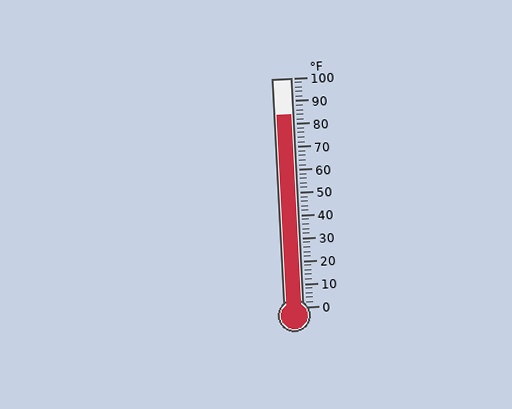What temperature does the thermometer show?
The thermometer shows approximately 84°F.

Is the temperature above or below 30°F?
The temperature is above 30°F.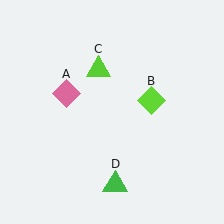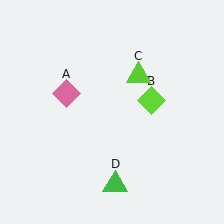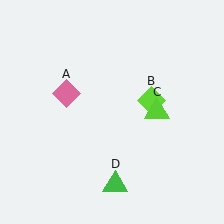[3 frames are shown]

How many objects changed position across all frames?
1 object changed position: lime triangle (object C).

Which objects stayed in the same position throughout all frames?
Pink diamond (object A) and lime diamond (object B) and green triangle (object D) remained stationary.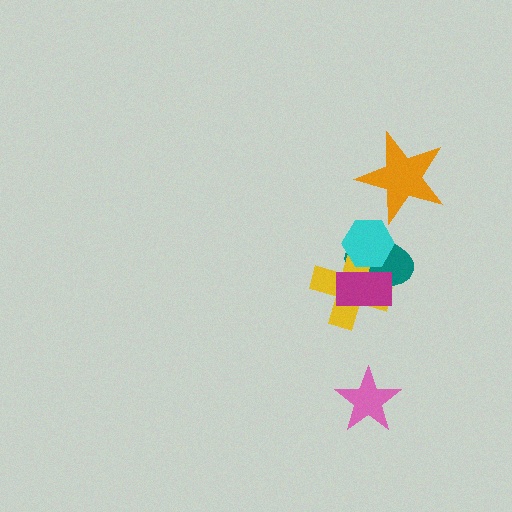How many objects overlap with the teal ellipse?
3 objects overlap with the teal ellipse.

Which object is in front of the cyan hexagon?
The magenta rectangle is in front of the cyan hexagon.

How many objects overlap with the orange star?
0 objects overlap with the orange star.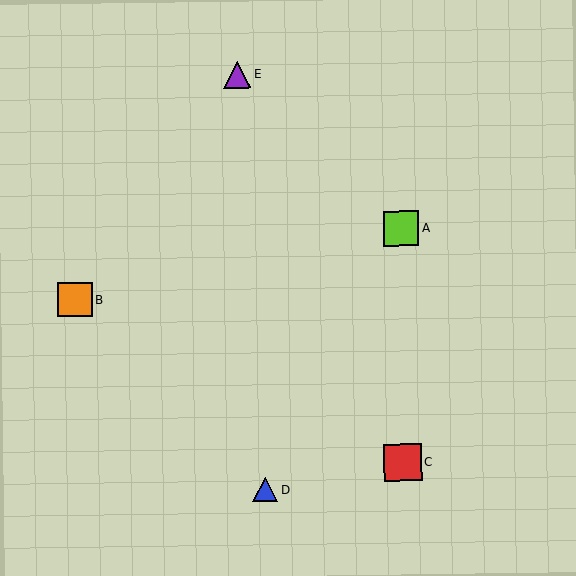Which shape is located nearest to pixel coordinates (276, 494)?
The blue triangle (labeled D) at (265, 490) is nearest to that location.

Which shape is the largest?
The red square (labeled C) is the largest.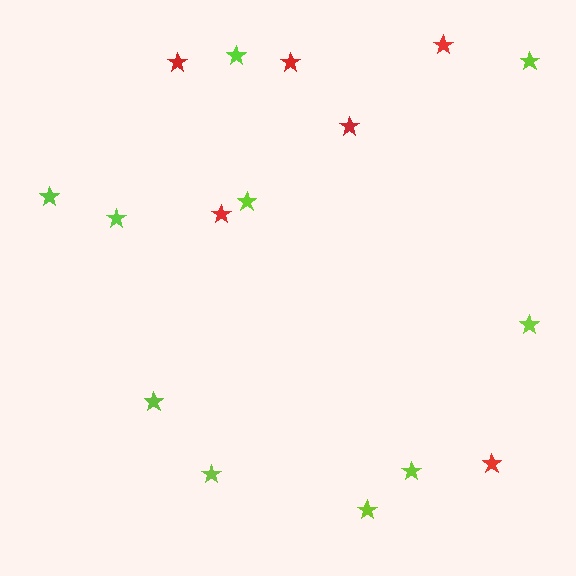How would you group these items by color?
There are 2 groups: one group of red stars (6) and one group of lime stars (10).